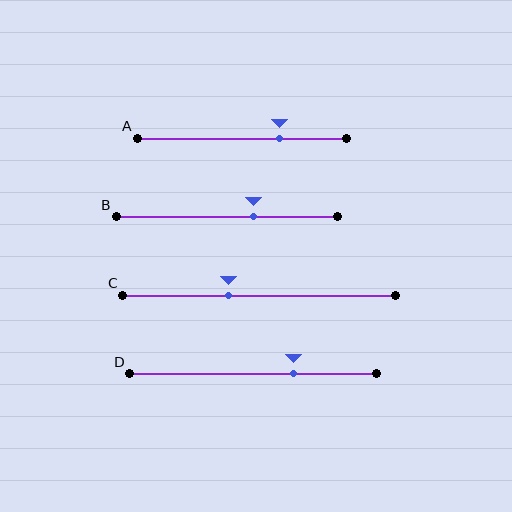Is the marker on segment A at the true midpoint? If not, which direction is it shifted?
No, the marker on segment A is shifted to the right by about 18% of the segment length.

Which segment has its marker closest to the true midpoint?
Segment C has its marker closest to the true midpoint.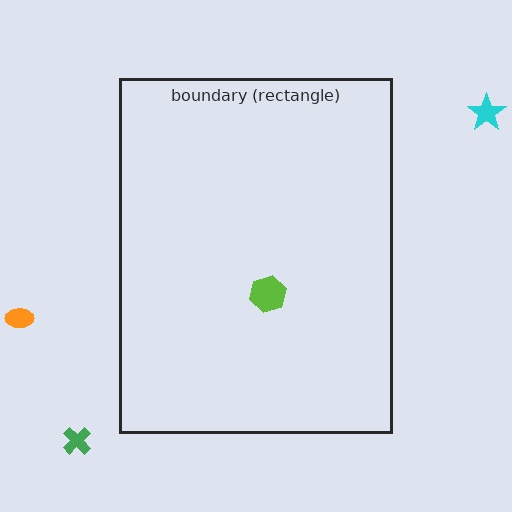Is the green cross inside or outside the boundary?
Outside.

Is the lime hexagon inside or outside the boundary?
Inside.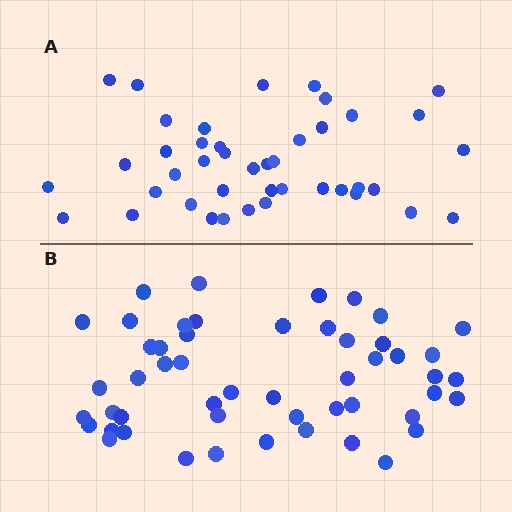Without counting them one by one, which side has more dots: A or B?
Region B (the bottom region) has more dots.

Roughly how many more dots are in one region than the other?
Region B has roughly 8 or so more dots than region A.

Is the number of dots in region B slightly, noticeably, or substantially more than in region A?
Region B has only slightly more — the two regions are fairly close. The ratio is roughly 1.2 to 1.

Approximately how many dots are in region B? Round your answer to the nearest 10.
About 50 dots. (The exact count is 51, which rounds to 50.)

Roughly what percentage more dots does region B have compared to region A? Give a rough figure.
About 20% more.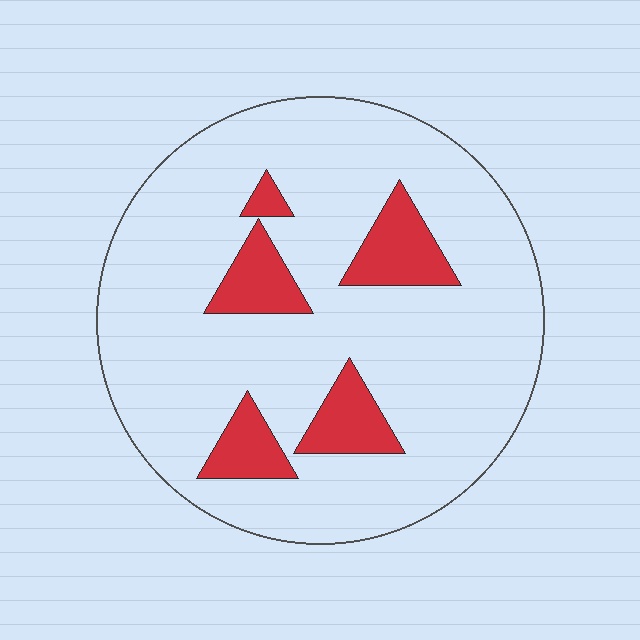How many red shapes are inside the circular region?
5.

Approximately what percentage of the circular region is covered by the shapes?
Approximately 15%.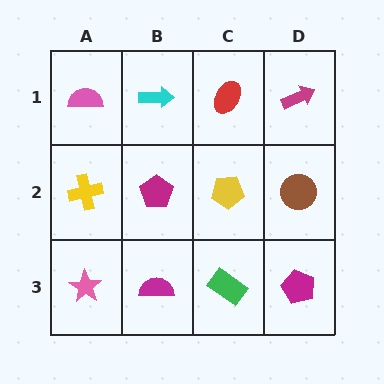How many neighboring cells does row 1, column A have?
2.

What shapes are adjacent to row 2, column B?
A cyan arrow (row 1, column B), a magenta semicircle (row 3, column B), a yellow cross (row 2, column A), a yellow pentagon (row 2, column C).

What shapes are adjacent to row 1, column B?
A magenta pentagon (row 2, column B), a pink semicircle (row 1, column A), a red ellipse (row 1, column C).